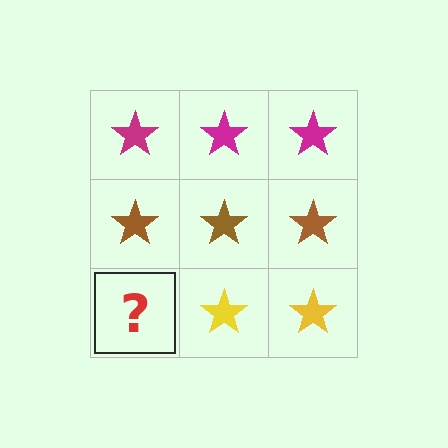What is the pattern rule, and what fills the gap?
The rule is that each row has a consistent color. The gap should be filled with a yellow star.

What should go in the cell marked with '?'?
The missing cell should contain a yellow star.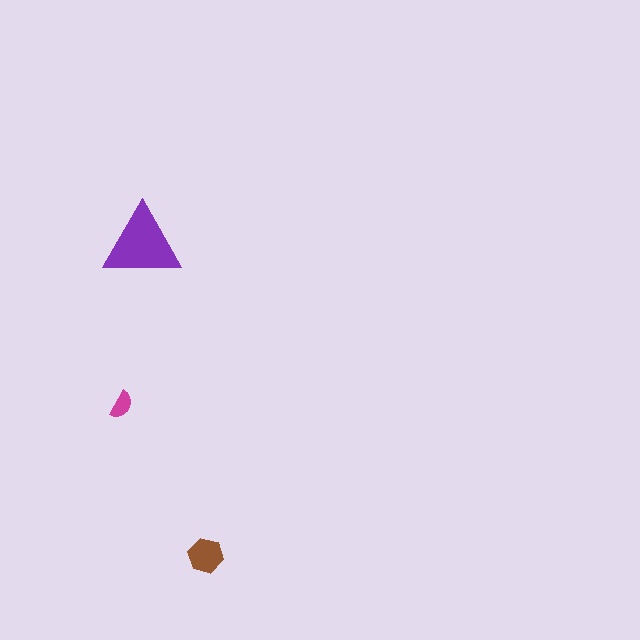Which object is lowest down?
The brown hexagon is bottommost.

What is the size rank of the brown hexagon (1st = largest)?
2nd.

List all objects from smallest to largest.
The magenta semicircle, the brown hexagon, the purple triangle.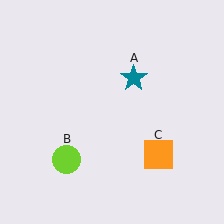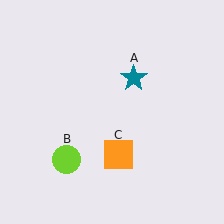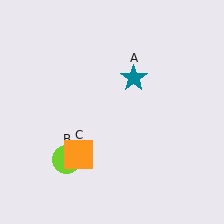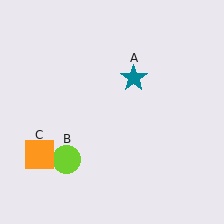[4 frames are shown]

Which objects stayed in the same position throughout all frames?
Teal star (object A) and lime circle (object B) remained stationary.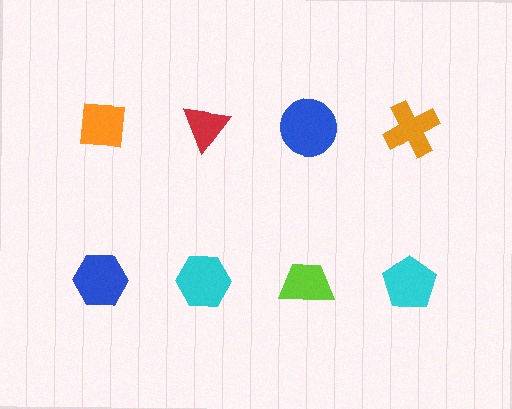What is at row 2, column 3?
A lime trapezoid.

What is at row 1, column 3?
A blue circle.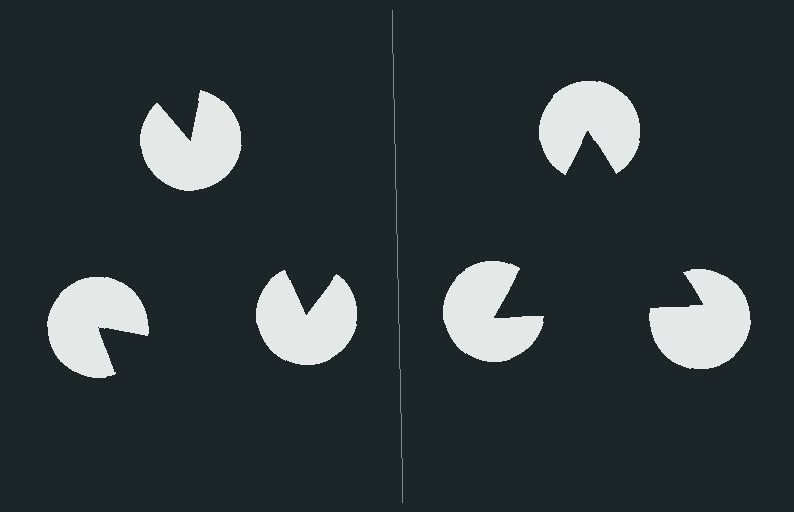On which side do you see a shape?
An illusory triangle appears on the right side. On the left side the wedge cuts are rotated, so no coherent shape forms.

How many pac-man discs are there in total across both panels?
6 — 3 on each side.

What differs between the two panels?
The pac-man discs are positioned identically on both sides; only the wedge orientations differ. On the right they align to a triangle; on the left they are misaligned.